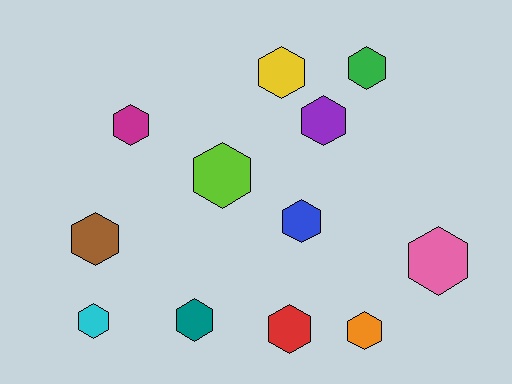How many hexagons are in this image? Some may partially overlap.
There are 12 hexagons.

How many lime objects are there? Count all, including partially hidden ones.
There is 1 lime object.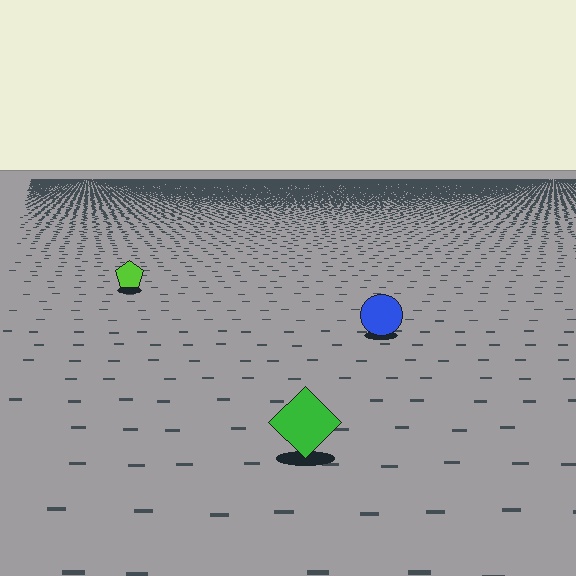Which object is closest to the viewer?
The green diamond is closest. The texture marks near it are larger and more spread out.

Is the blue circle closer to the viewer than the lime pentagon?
Yes. The blue circle is closer — you can tell from the texture gradient: the ground texture is coarser near it.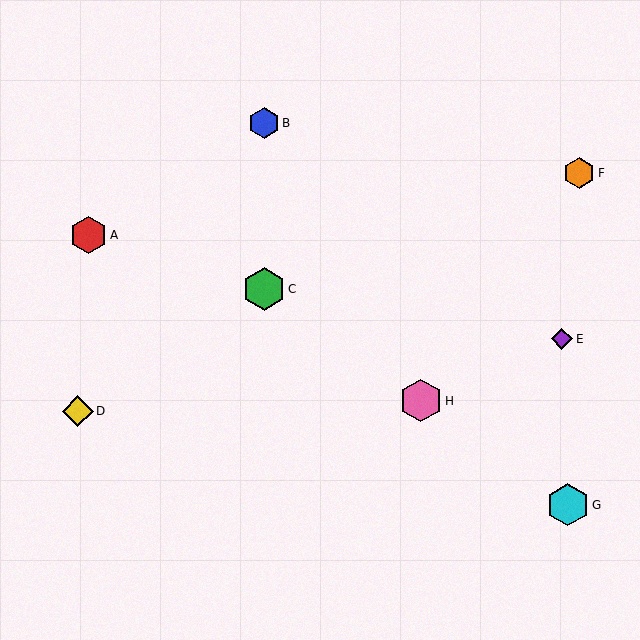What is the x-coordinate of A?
Object A is at x≈88.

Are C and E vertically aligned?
No, C is at x≈264 and E is at x≈562.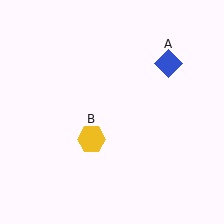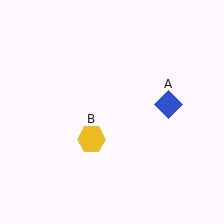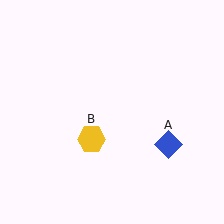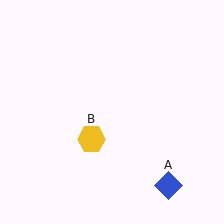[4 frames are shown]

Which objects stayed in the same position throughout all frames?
Yellow hexagon (object B) remained stationary.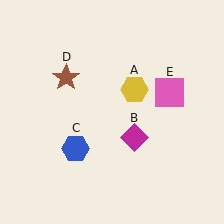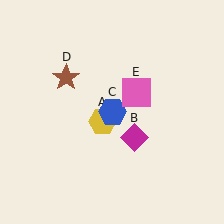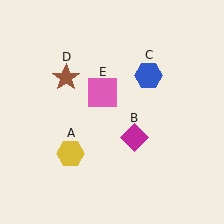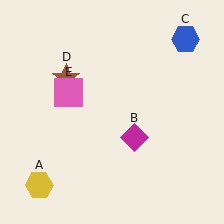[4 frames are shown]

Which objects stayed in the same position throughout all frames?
Magenta diamond (object B) and brown star (object D) remained stationary.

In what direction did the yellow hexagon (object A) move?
The yellow hexagon (object A) moved down and to the left.